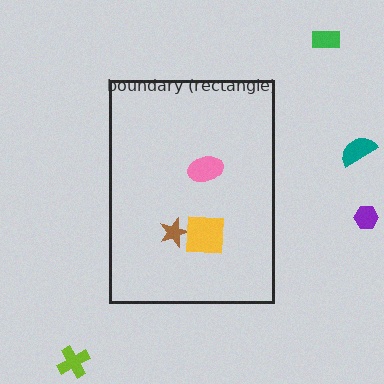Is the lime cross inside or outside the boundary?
Outside.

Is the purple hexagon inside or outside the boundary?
Outside.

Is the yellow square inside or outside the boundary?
Inside.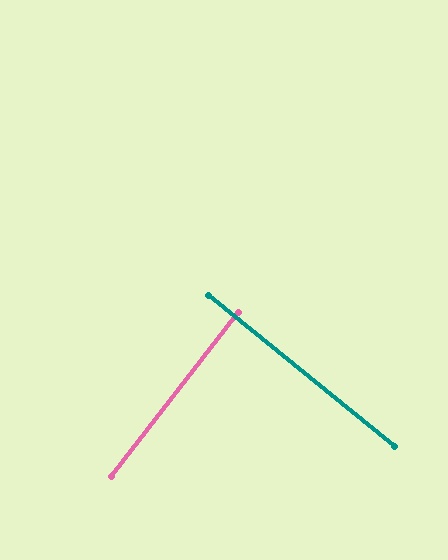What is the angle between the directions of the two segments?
Approximately 89 degrees.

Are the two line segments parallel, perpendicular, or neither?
Perpendicular — they meet at approximately 89°.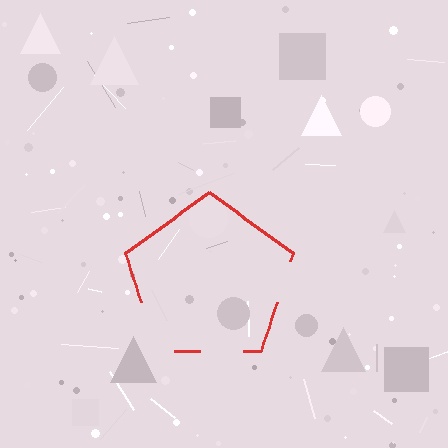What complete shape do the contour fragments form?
The contour fragments form a pentagon.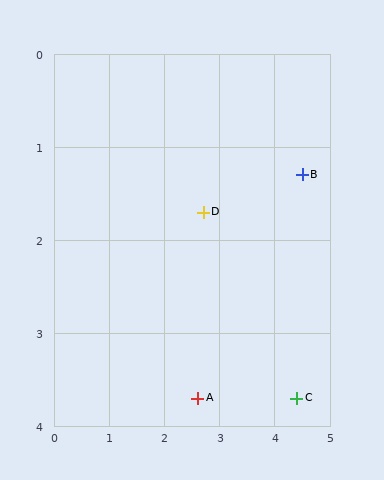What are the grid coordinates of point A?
Point A is at approximately (2.6, 3.7).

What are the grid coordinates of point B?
Point B is at approximately (4.5, 1.3).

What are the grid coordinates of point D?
Point D is at approximately (2.7, 1.7).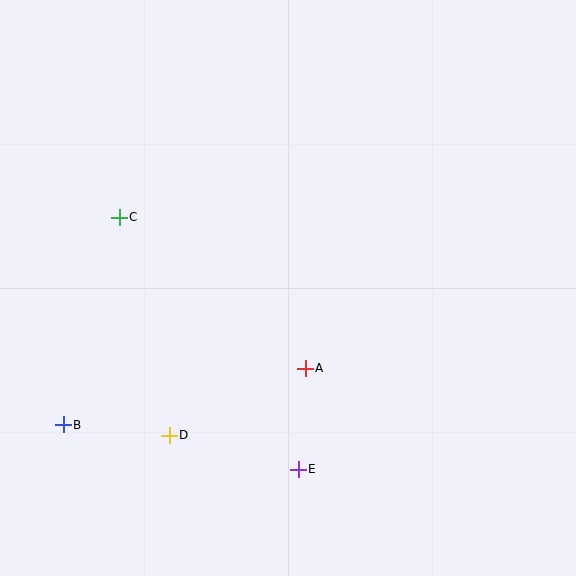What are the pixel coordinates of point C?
Point C is at (119, 217).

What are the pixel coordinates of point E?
Point E is at (298, 469).